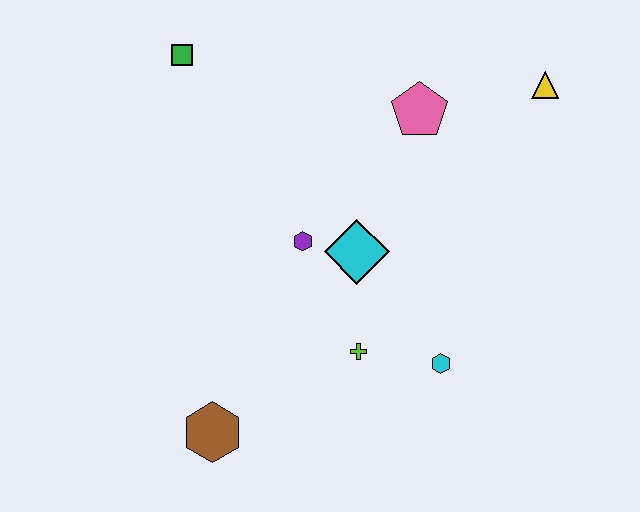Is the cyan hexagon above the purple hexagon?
No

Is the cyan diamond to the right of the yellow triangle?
No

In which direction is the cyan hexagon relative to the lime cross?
The cyan hexagon is to the right of the lime cross.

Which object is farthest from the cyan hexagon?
The green square is farthest from the cyan hexagon.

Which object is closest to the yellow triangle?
The pink pentagon is closest to the yellow triangle.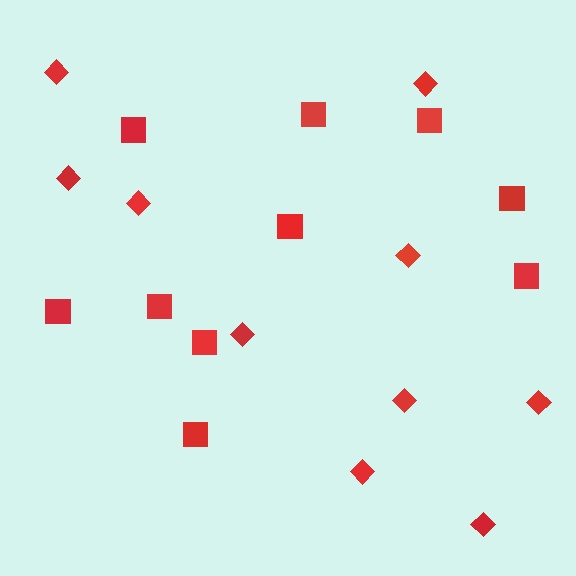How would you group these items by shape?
There are 2 groups: one group of diamonds (10) and one group of squares (10).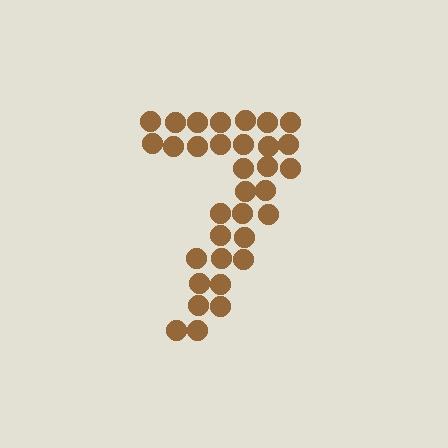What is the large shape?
The large shape is the digit 7.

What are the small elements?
The small elements are circles.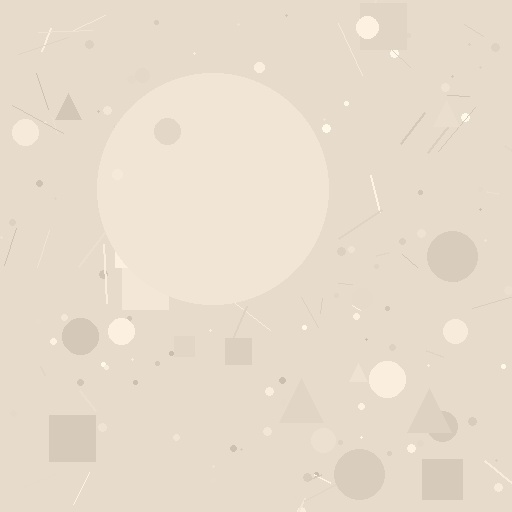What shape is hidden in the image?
A circle is hidden in the image.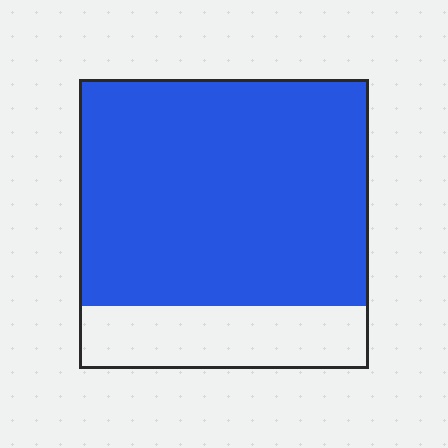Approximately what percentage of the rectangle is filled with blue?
Approximately 80%.